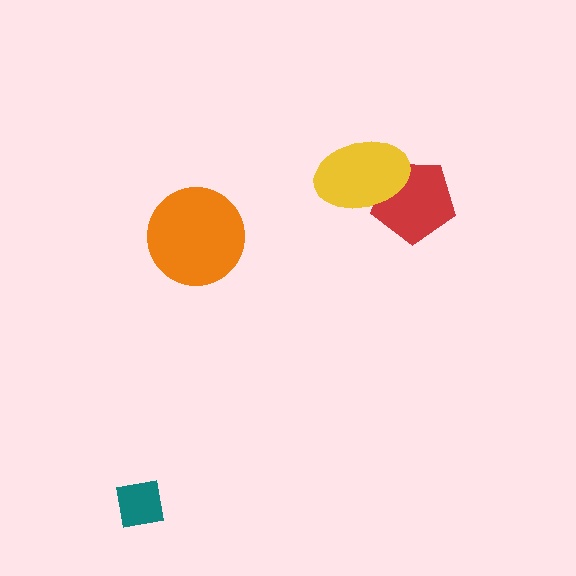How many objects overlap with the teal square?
0 objects overlap with the teal square.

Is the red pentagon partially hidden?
Yes, it is partially covered by another shape.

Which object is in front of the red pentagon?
The yellow ellipse is in front of the red pentagon.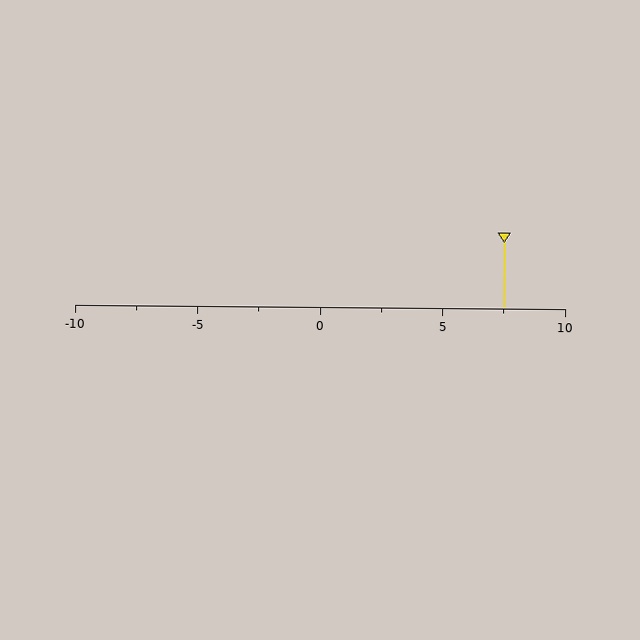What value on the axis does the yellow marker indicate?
The marker indicates approximately 7.5.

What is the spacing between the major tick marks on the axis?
The major ticks are spaced 5 apart.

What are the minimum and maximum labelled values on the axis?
The axis runs from -10 to 10.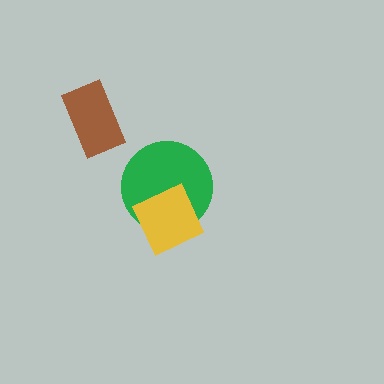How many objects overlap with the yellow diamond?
1 object overlaps with the yellow diamond.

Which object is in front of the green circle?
The yellow diamond is in front of the green circle.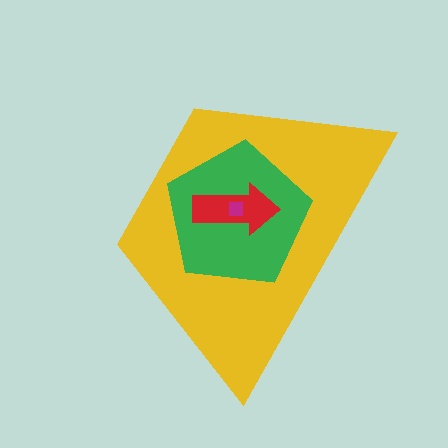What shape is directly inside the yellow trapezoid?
The green pentagon.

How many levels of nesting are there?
4.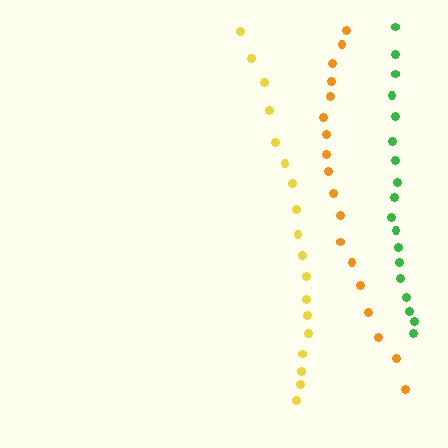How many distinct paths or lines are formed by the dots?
There are 3 distinct paths.